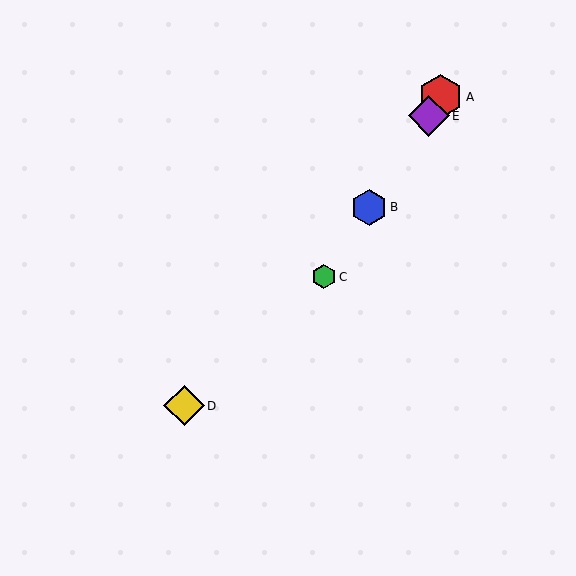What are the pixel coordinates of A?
Object A is at (441, 97).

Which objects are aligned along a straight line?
Objects A, B, C, E are aligned along a straight line.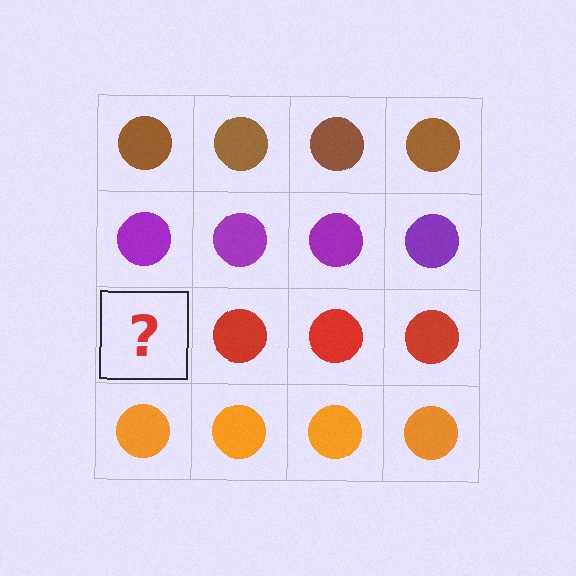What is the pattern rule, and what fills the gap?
The rule is that each row has a consistent color. The gap should be filled with a red circle.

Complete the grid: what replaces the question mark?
The question mark should be replaced with a red circle.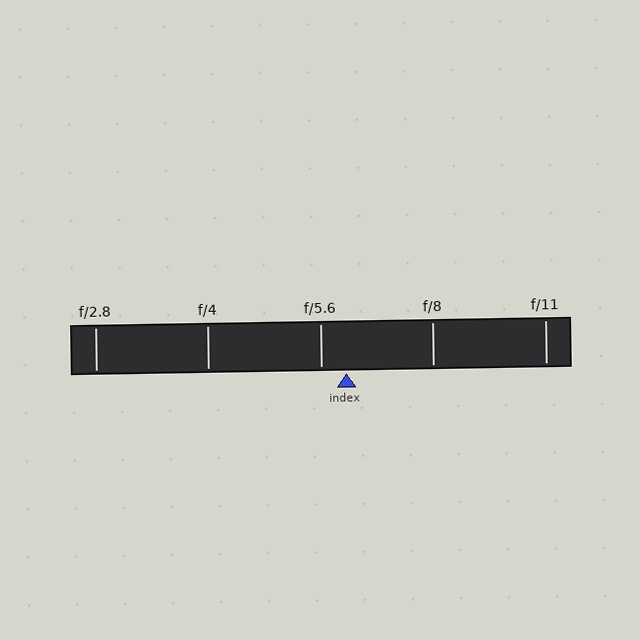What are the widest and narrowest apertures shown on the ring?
The widest aperture shown is f/2.8 and the narrowest is f/11.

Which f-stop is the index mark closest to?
The index mark is closest to f/5.6.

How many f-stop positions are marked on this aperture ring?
There are 5 f-stop positions marked.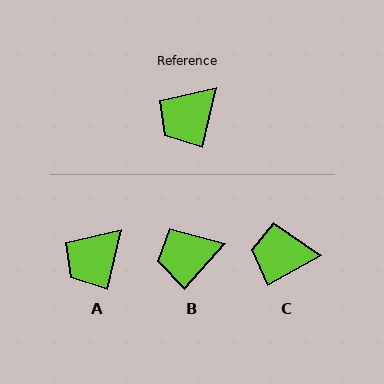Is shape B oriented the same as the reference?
No, it is off by about 28 degrees.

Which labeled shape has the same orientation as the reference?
A.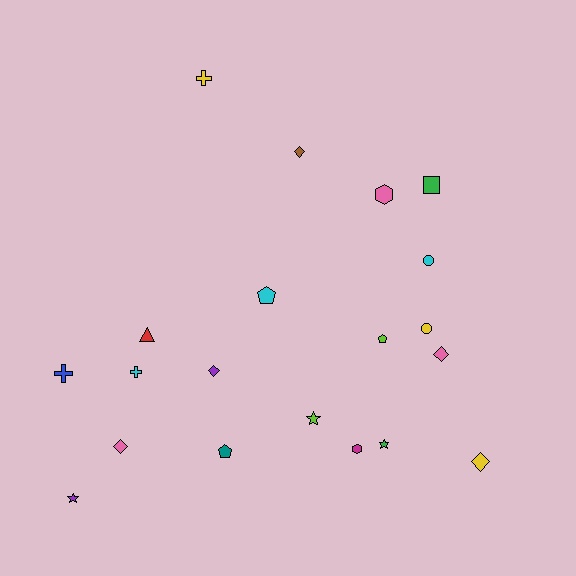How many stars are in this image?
There are 3 stars.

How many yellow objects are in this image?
There are 3 yellow objects.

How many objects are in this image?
There are 20 objects.